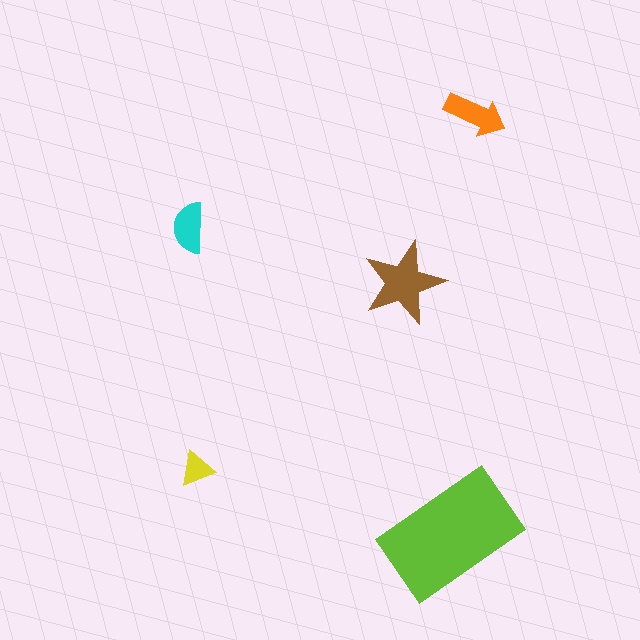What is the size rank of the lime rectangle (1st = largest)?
1st.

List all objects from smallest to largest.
The yellow triangle, the cyan semicircle, the orange arrow, the brown star, the lime rectangle.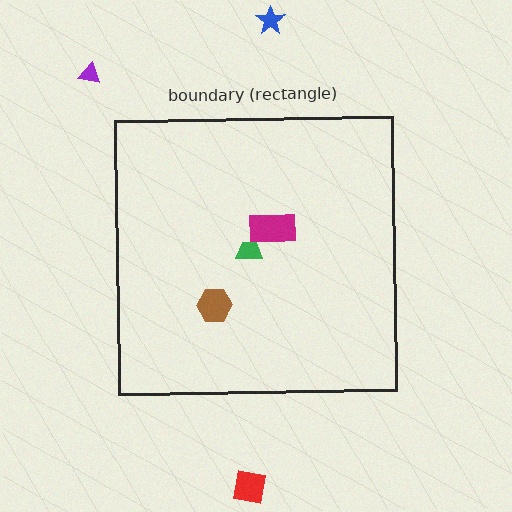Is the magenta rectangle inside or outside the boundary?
Inside.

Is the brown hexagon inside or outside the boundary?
Inside.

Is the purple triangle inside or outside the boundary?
Outside.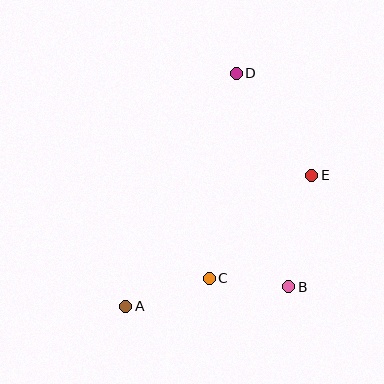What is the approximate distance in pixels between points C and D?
The distance between C and D is approximately 207 pixels.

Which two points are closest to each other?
Points B and C are closest to each other.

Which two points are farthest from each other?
Points A and D are farthest from each other.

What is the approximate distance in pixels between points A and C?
The distance between A and C is approximately 88 pixels.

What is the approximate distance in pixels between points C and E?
The distance between C and E is approximately 145 pixels.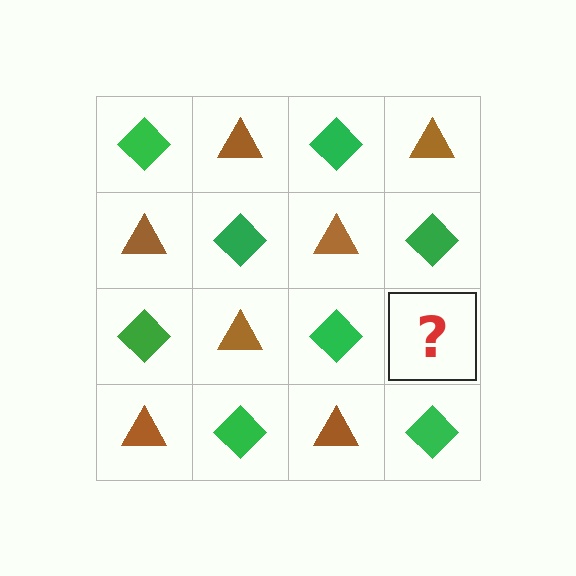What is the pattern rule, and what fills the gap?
The rule is that it alternates green diamond and brown triangle in a checkerboard pattern. The gap should be filled with a brown triangle.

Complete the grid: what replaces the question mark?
The question mark should be replaced with a brown triangle.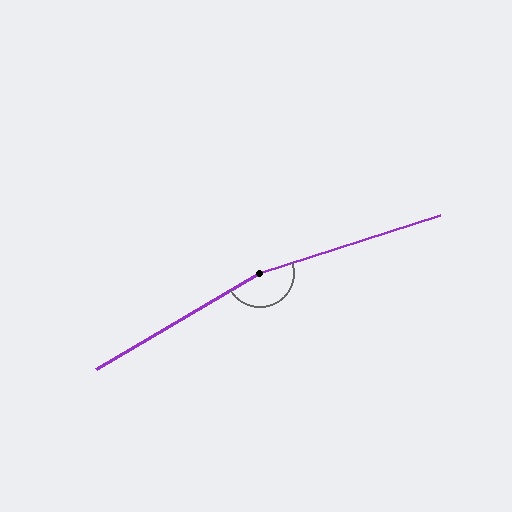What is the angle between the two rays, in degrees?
Approximately 168 degrees.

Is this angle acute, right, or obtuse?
It is obtuse.